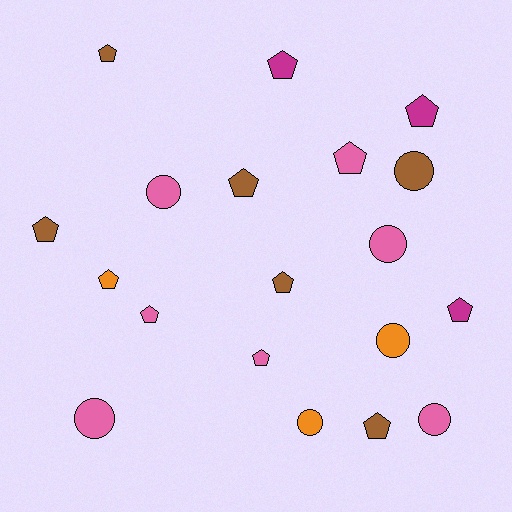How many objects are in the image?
There are 19 objects.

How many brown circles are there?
There is 1 brown circle.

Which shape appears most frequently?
Pentagon, with 12 objects.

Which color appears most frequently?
Pink, with 7 objects.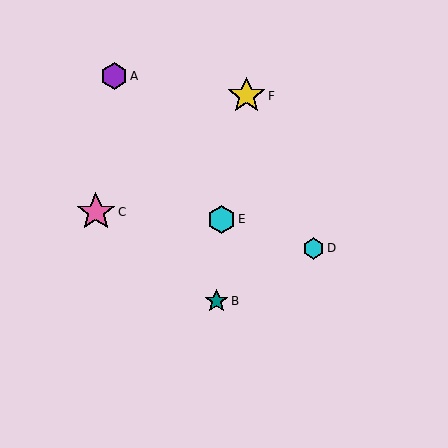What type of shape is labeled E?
Shape E is a cyan hexagon.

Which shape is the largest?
The pink star (labeled C) is the largest.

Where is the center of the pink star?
The center of the pink star is at (96, 212).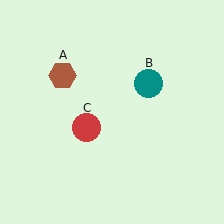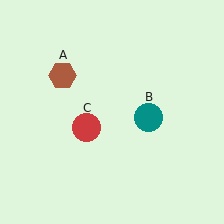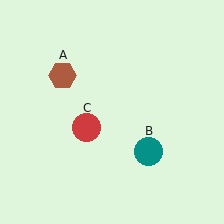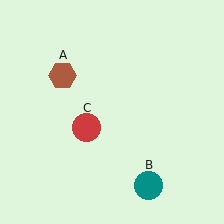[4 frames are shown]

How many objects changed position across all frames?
1 object changed position: teal circle (object B).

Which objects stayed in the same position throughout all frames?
Brown hexagon (object A) and red circle (object C) remained stationary.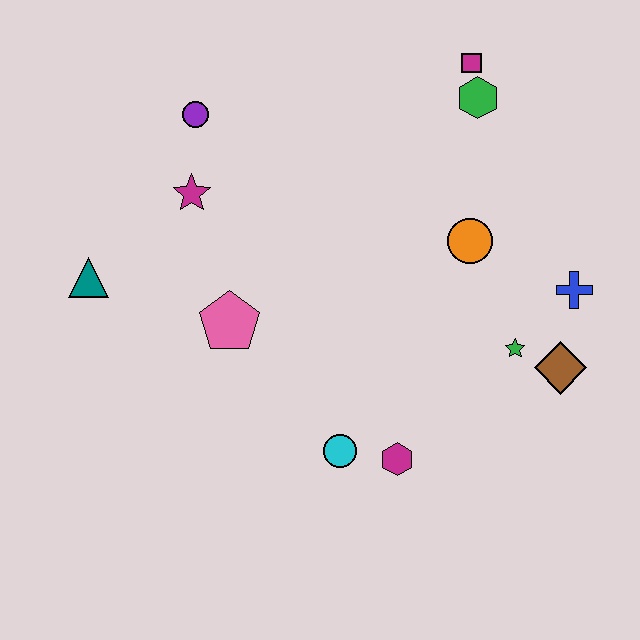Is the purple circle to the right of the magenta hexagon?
No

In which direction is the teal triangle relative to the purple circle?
The teal triangle is below the purple circle.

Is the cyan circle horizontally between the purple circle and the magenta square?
Yes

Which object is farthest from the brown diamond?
The teal triangle is farthest from the brown diamond.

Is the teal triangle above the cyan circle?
Yes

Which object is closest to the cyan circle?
The magenta hexagon is closest to the cyan circle.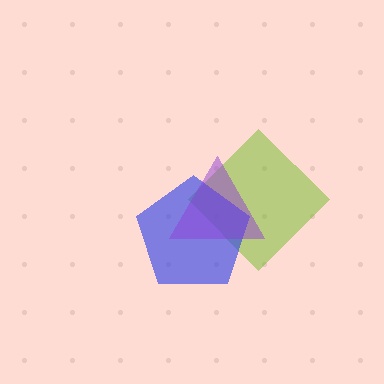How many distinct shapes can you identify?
There are 3 distinct shapes: a lime diamond, a blue pentagon, a purple triangle.